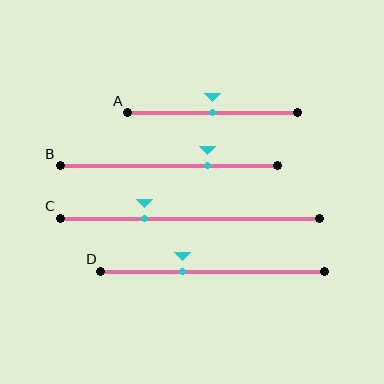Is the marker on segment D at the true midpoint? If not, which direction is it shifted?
No, the marker on segment D is shifted to the left by about 13% of the segment length.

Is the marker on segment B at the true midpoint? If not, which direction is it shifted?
No, the marker on segment B is shifted to the right by about 18% of the segment length.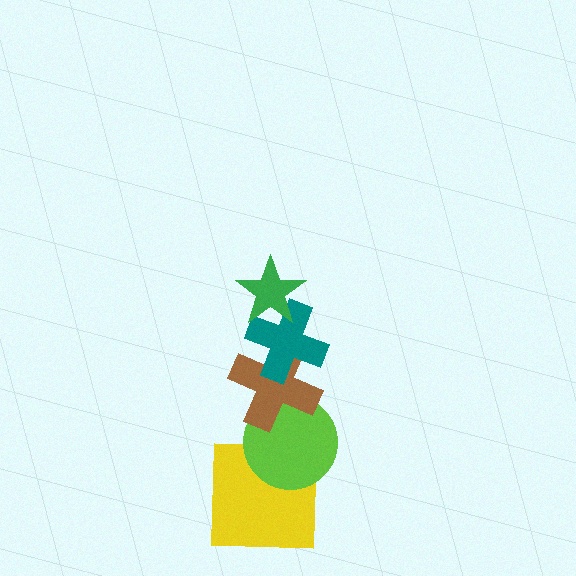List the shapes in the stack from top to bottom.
From top to bottom: the green star, the teal cross, the brown cross, the lime circle, the yellow square.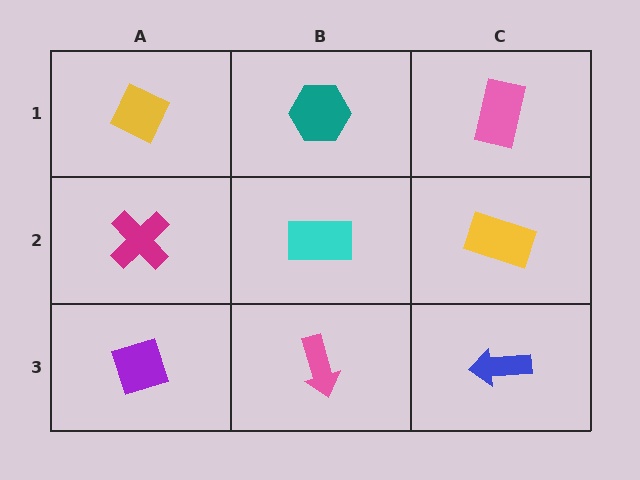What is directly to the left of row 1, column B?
A yellow diamond.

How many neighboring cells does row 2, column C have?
3.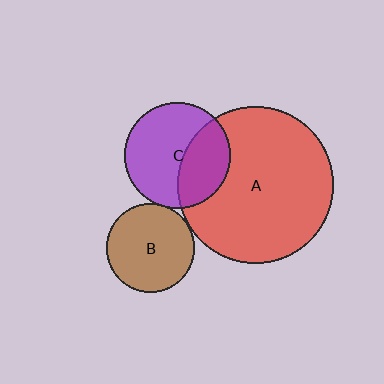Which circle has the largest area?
Circle A (red).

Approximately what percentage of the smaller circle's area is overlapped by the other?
Approximately 5%.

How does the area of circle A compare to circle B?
Approximately 3.1 times.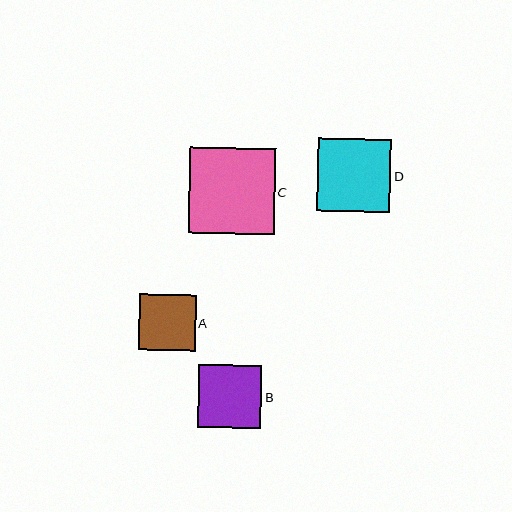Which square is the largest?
Square C is the largest with a size of approximately 85 pixels.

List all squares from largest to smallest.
From largest to smallest: C, D, B, A.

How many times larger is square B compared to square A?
Square B is approximately 1.1 times the size of square A.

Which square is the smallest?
Square A is the smallest with a size of approximately 57 pixels.